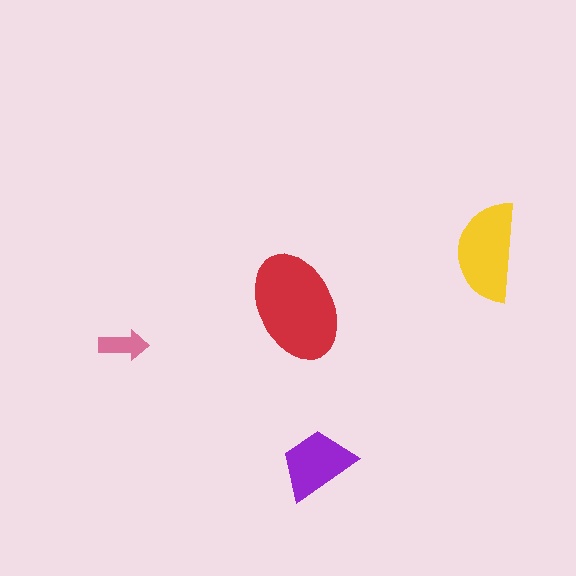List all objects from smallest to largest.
The pink arrow, the purple trapezoid, the yellow semicircle, the red ellipse.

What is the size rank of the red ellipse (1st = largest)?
1st.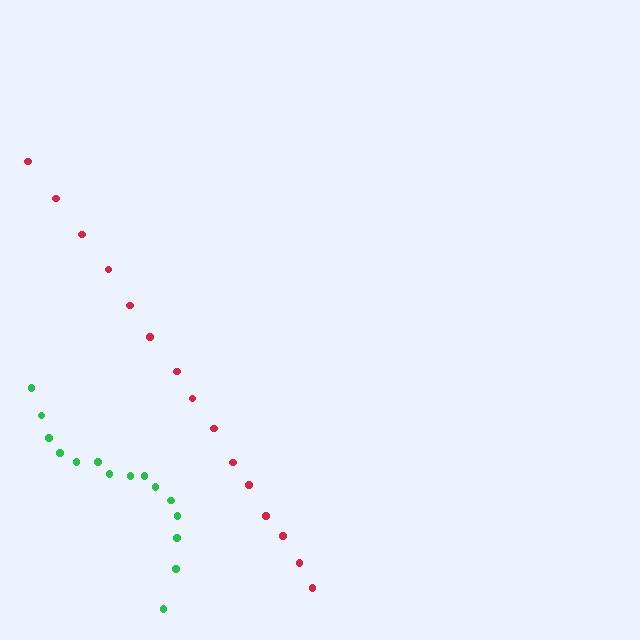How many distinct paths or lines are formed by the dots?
There are 2 distinct paths.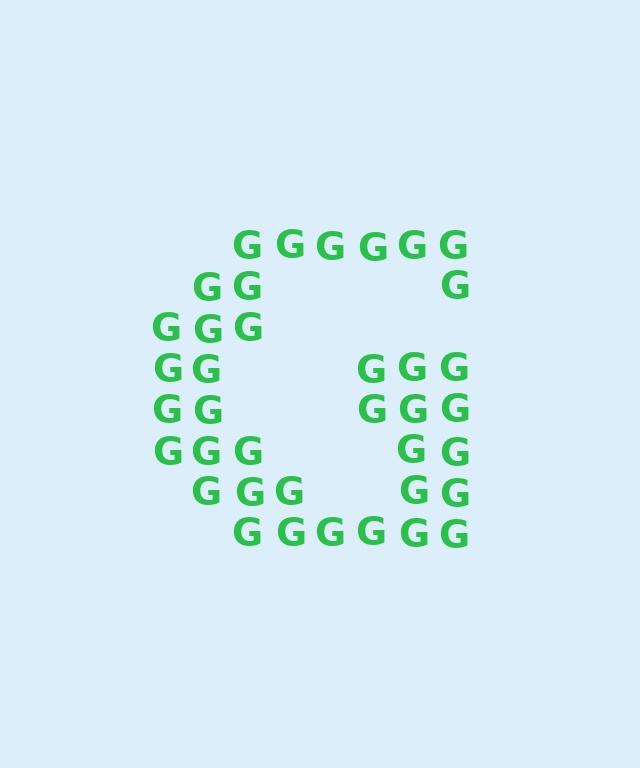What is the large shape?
The large shape is the letter G.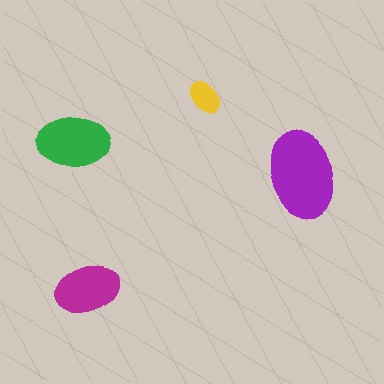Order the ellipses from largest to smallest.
the purple one, the green one, the magenta one, the yellow one.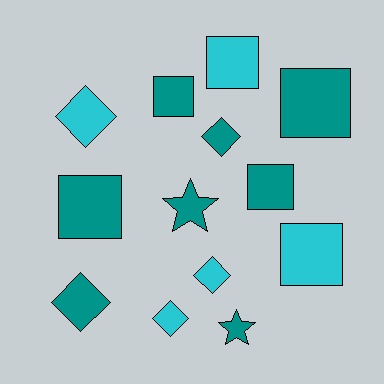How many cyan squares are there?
There are 2 cyan squares.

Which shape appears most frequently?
Square, with 6 objects.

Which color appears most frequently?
Teal, with 8 objects.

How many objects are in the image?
There are 13 objects.